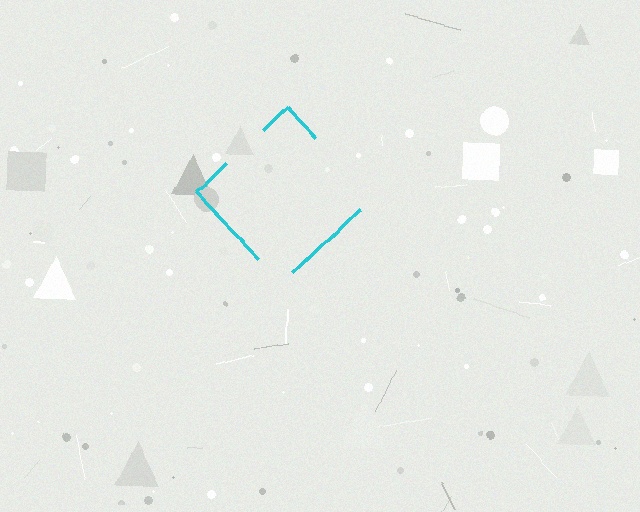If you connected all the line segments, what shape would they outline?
They would outline a diamond.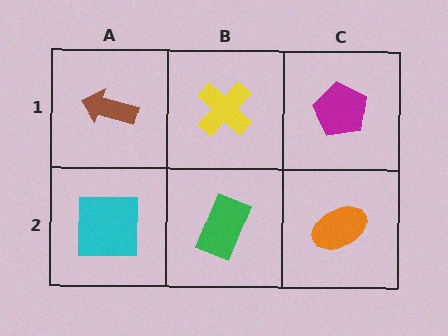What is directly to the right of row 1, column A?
A yellow cross.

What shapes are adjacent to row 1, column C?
An orange ellipse (row 2, column C), a yellow cross (row 1, column B).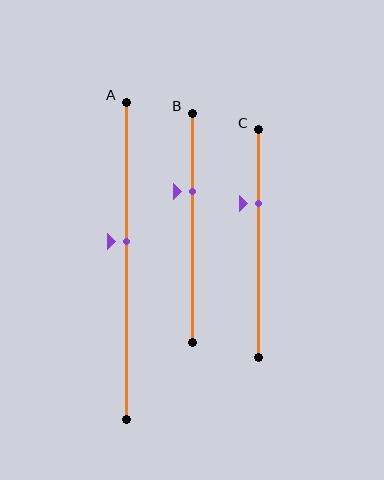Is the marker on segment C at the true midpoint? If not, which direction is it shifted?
No, the marker on segment C is shifted upward by about 18% of the segment length.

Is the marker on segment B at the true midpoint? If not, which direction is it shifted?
No, the marker on segment B is shifted upward by about 16% of the segment length.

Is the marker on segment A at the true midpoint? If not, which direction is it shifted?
No, the marker on segment A is shifted upward by about 6% of the segment length.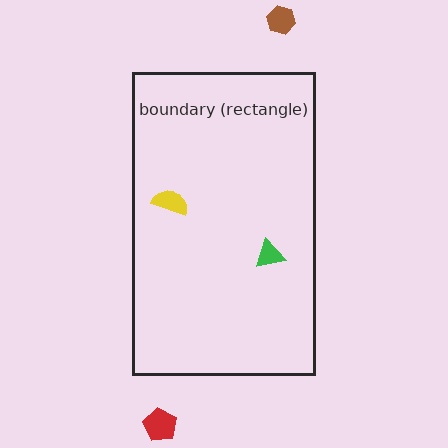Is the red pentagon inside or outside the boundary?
Outside.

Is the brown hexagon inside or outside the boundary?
Outside.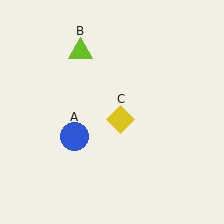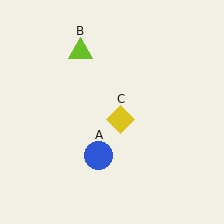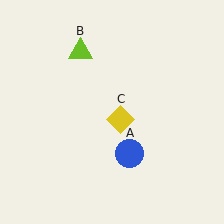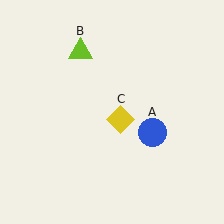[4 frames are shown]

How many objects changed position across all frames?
1 object changed position: blue circle (object A).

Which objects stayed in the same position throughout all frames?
Lime triangle (object B) and yellow diamond (object C) remained stationary.